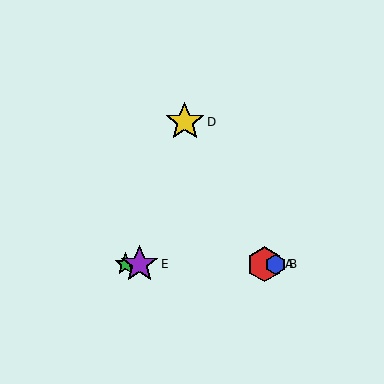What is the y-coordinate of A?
Object A is at y≈264.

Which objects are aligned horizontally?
Objects A, B, C, E are aligned horizontally.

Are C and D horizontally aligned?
No, C is at y≈264 and D is at y≈122.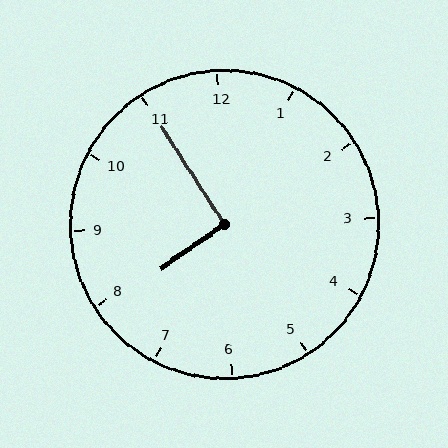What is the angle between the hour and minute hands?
Approximately 92 degrees.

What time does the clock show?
7:55.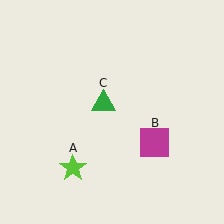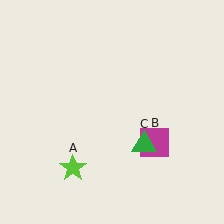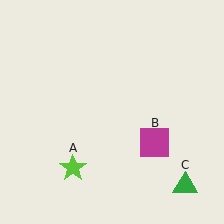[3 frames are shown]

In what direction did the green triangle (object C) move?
The green triangle (object C) moved down and to the right.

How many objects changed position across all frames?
1 object changed position: green triangle (object C).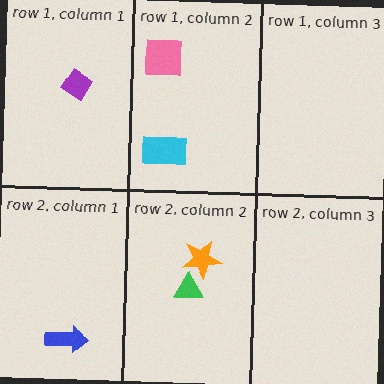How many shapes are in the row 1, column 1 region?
1.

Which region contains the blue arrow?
The row 2, column 1 region.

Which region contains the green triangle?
The row 2, column 2 region.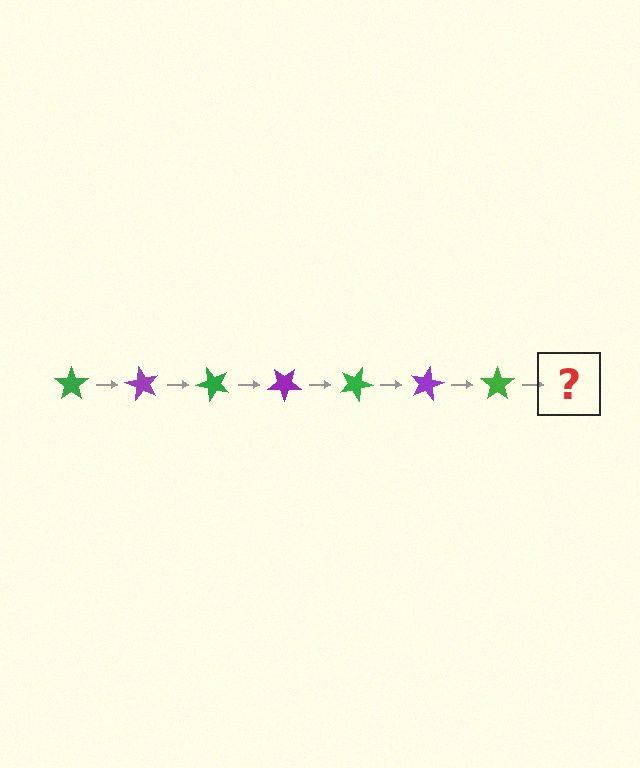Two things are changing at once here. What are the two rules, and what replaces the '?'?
The two rules are that it rotates 60 degrees each step and the color cycles through green and purple. The '?' should be a purple star, rotated 420 degrees from the start.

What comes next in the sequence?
The next element should be a purple star, rotated 420 degrees from the start.